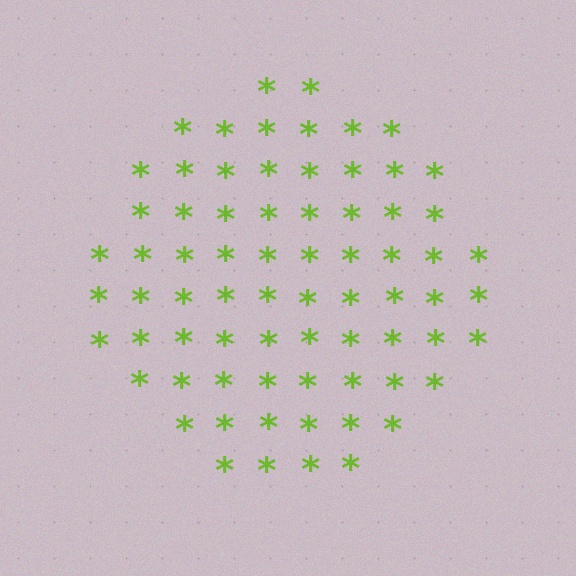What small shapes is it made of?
It is made of small asterisks.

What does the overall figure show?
The overall figure shows a circle.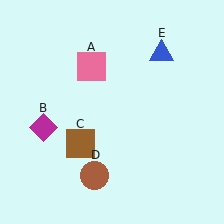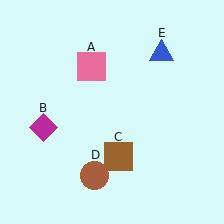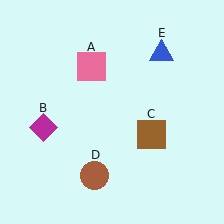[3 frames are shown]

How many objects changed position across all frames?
1 object changed position: brown square (object C).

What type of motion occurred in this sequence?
The brown square (object C) rotated counterclockwise around the center of the scene.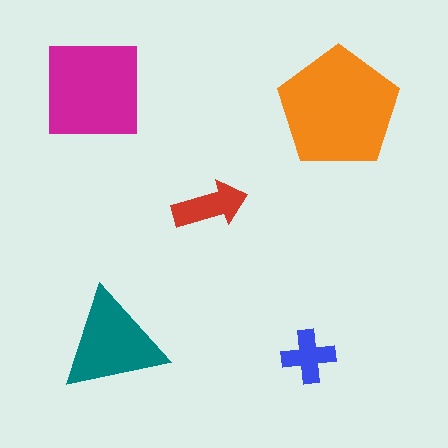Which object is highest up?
The magenta square is topmost.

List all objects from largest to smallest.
The orange pentagon, the magenta square, the teal triangle, the red arrow, the blue cross.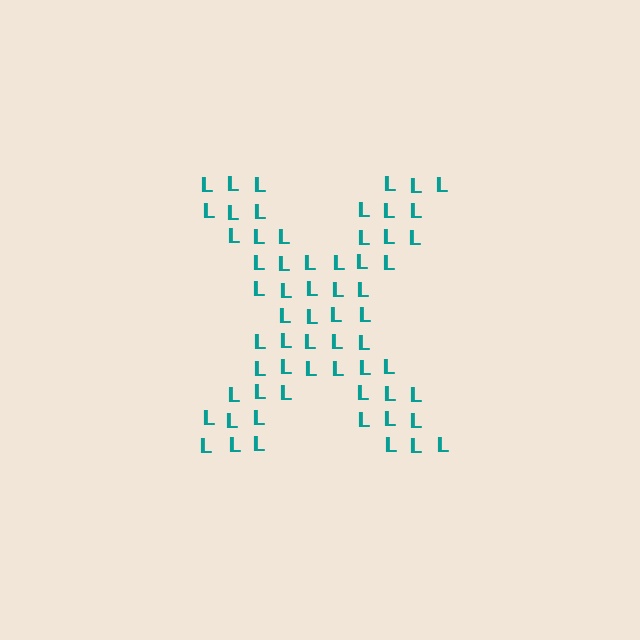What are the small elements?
The small elements are letter L's.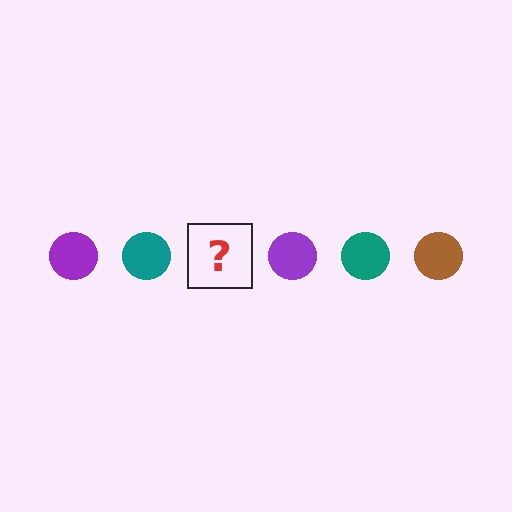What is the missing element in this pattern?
The missing element is a brown circle.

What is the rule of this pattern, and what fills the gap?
The rule is that the pattern cycles through purple, teal, brown circles. The gap should be filled with a brown circle.